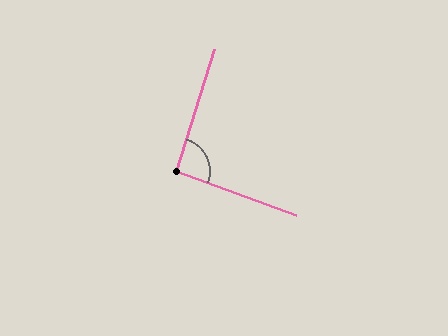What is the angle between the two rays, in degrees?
Approximately 93 degrees.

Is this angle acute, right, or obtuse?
It is approximately a right angle.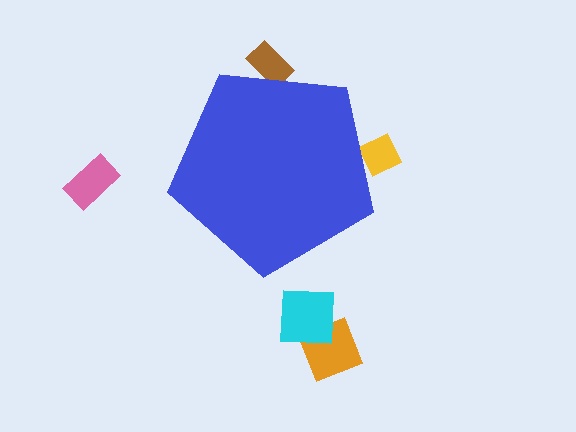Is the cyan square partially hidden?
No, the cyan square is fully visible.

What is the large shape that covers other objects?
A blue pentagon.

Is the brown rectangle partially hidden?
Yes, the brown rectangle is partially hidden behind the blue pentagon.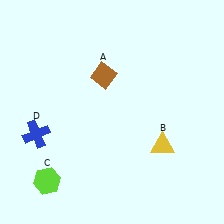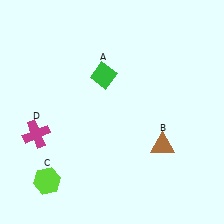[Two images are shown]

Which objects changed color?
A changed from brown to green. B changed from yellow to brown. D changed from blue to magenta.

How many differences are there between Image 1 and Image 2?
There are 3 differences between the two images.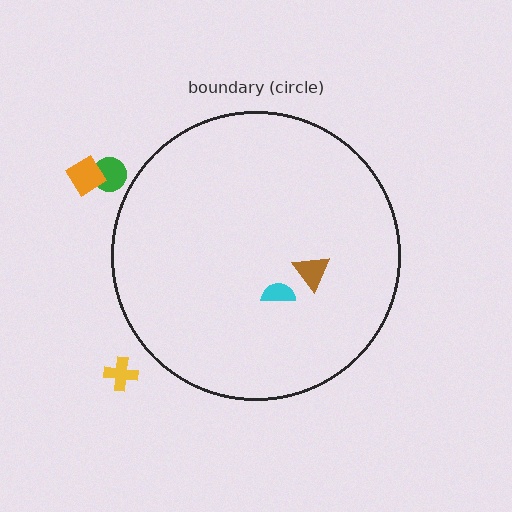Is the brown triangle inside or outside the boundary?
Inside.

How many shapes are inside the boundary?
2 inside, 3 outside.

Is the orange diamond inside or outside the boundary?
Outside.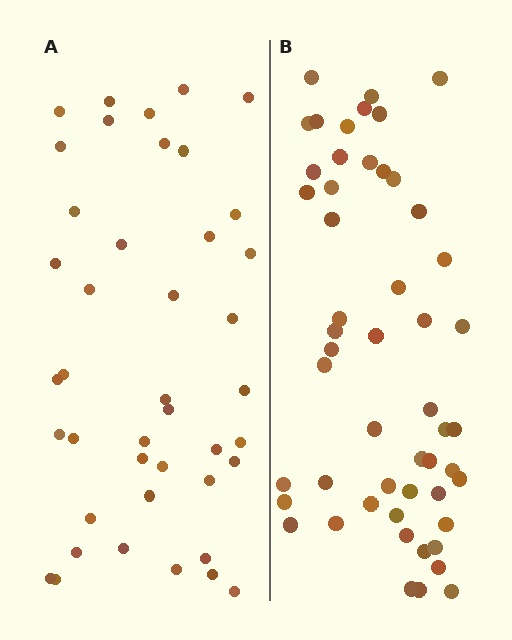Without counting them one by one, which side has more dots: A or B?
Region B (the right region) has more dots.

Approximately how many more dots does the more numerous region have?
Region B has roughly 10 or so more dots than region A.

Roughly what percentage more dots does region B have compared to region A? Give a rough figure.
About 25% more.